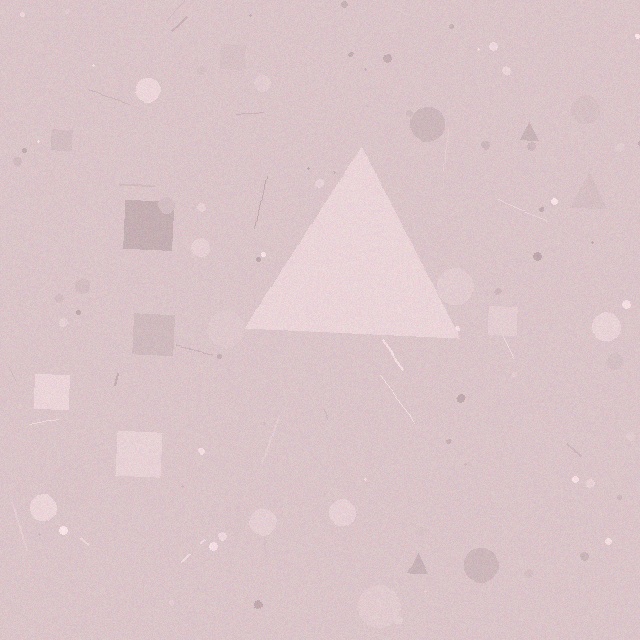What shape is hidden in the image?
A triangle is hidden in the image.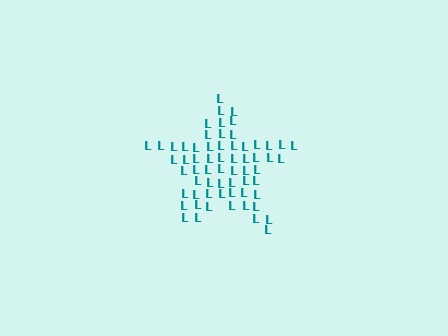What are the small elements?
The small elements are letter L's.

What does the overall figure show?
The overall figure shows a star.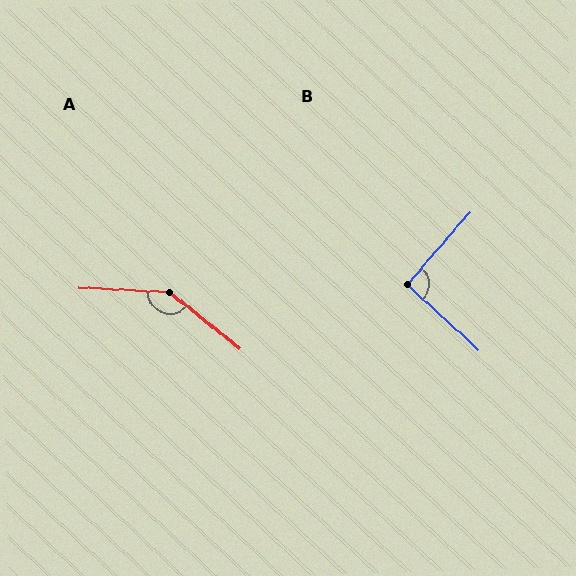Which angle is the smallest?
B, at approximately 92 degrees.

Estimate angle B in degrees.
Approximately 92 degrees.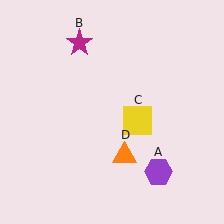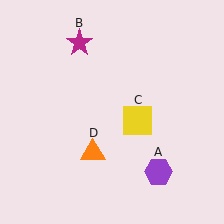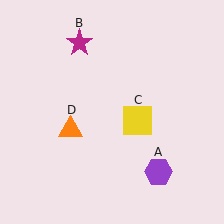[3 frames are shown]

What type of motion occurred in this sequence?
The orange triangle (object D) rotated clockwise around the center of the scene.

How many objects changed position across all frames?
1 object changed position: orange triangle (object D).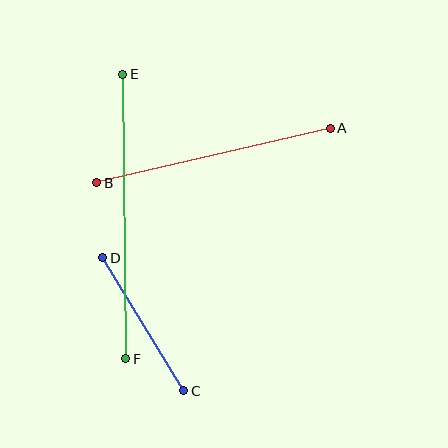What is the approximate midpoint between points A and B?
The midpoint is at approximately (214, 156) pixels.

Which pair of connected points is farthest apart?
Points E and F are farthest apart.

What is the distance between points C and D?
The distance is approximately 156 pixels.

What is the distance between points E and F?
The distance is approximately 284 pixels.